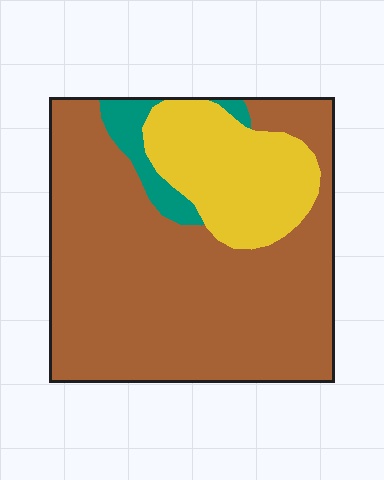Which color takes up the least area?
Teal, at roughly 5%.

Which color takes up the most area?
Brown, at roughly 70%.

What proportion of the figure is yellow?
Yellow takes up about one fifth (1/5) of the figure.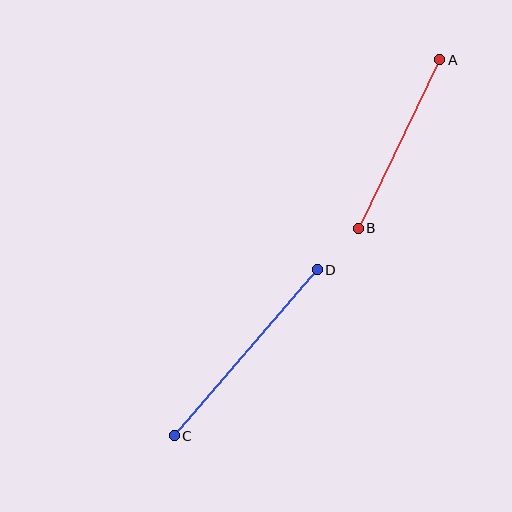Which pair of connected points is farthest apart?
Points C and D are farthest apart.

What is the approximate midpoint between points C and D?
The midpoint is at approximately (246, 353) pixels.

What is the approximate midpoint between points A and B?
The midpoint is at approximately (399, 144) pixels.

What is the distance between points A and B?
The distance is approximately 187 pixels.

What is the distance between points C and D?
The distance is approximately 219 pixels.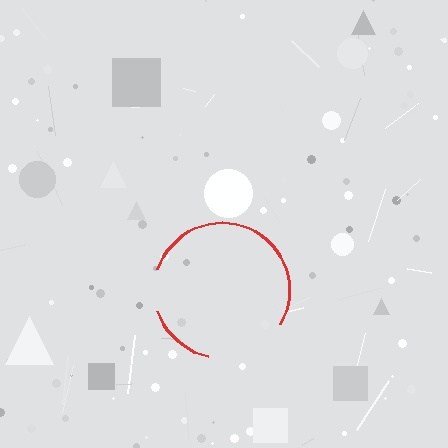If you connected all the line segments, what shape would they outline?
They would outline a circle.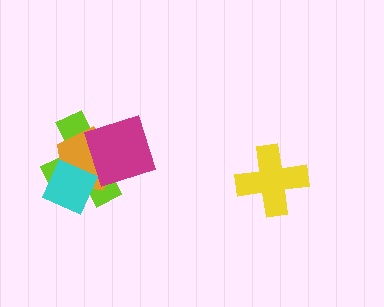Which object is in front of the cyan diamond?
The magenta diamond is in front of the cyan diamond.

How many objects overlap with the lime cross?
3 objects overlap with the lime cross.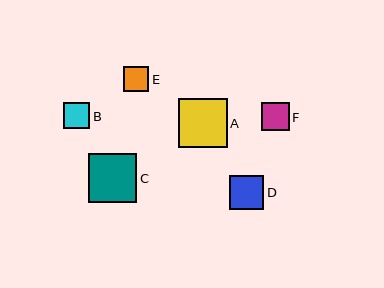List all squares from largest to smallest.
From largest to smallest: A, C, D, F, B, E.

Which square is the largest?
Square A is the largest with a size of approximately 49 pixels.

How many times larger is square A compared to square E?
Square A is approximately 1.9 times the size of square E.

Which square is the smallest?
Square E is the smallest with a size of approximately 26 pixels.